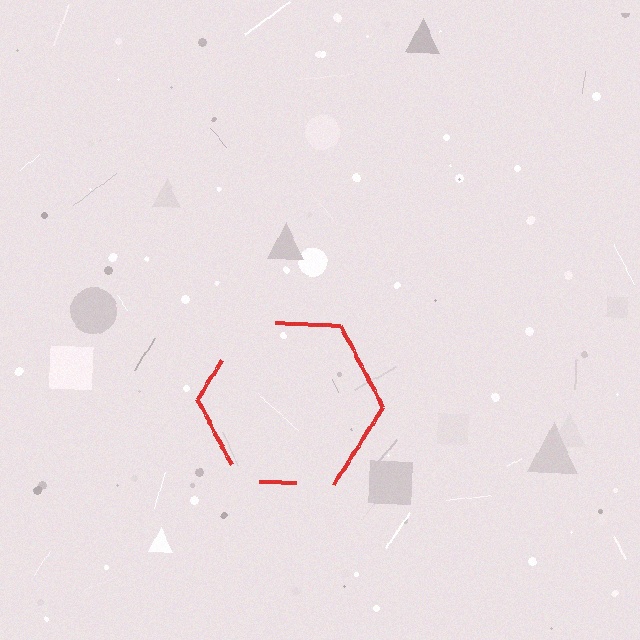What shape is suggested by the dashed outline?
The dashed outline suggests a hexagon.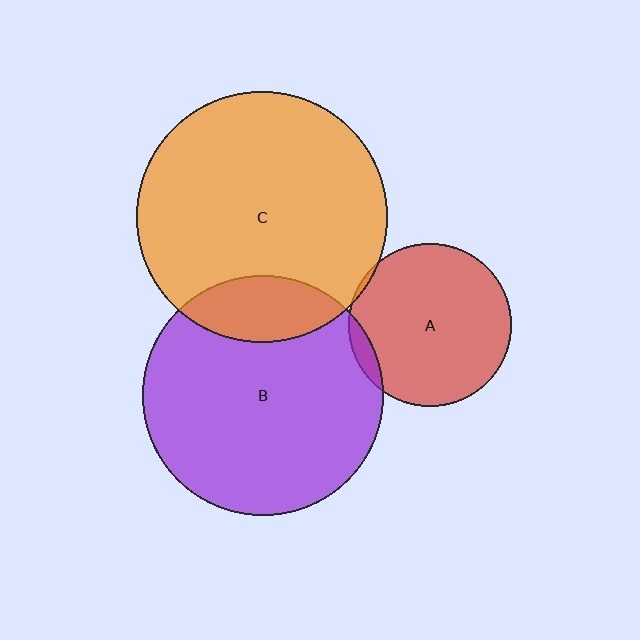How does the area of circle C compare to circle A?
Approximately 2.4 times.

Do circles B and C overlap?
Yes.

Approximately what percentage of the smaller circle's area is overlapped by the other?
Approximately 15%.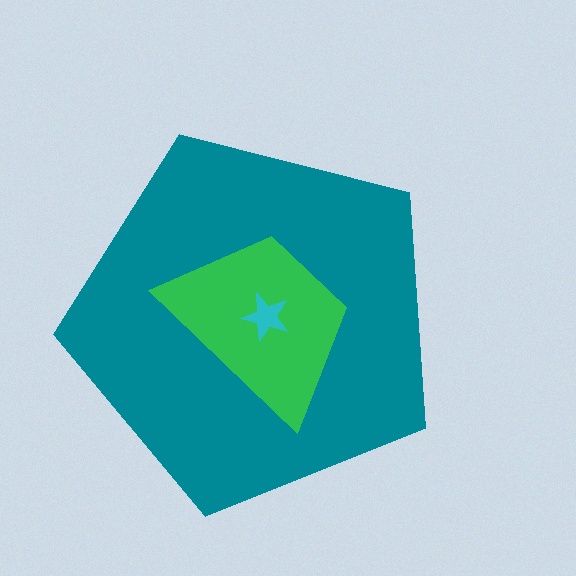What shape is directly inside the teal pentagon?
The green trapezoid.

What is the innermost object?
The cyan star.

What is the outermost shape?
The teal pentagon.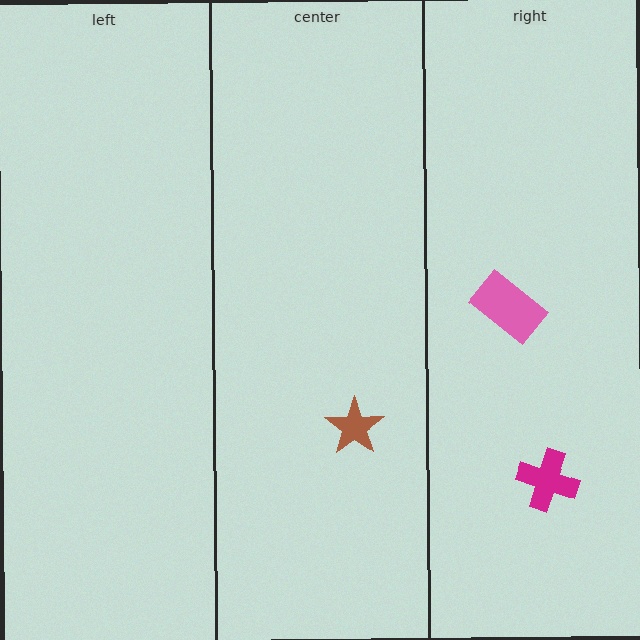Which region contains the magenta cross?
The right region.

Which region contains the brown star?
The center region.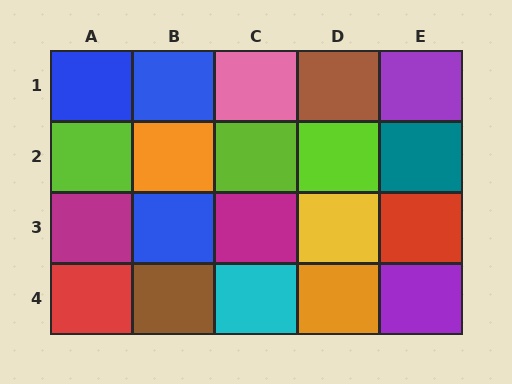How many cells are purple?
2 cells are purple.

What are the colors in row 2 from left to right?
Lime, orange, lime, lime, teal.